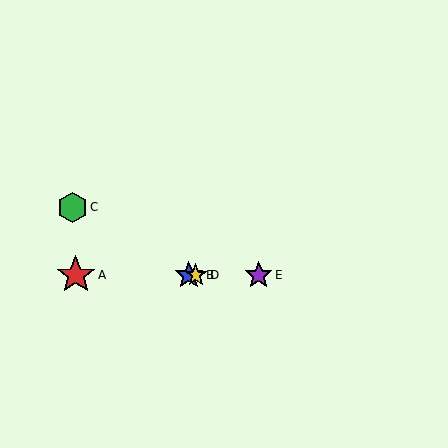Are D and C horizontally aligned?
No, D is at y≈275 and C is at y≈207.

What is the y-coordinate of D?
Object D is at y≈275.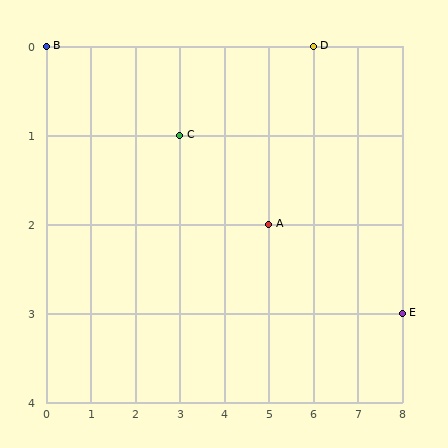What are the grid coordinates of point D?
Point D is at grid coordinates (6, 0).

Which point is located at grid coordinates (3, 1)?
Point C is at (3, 1).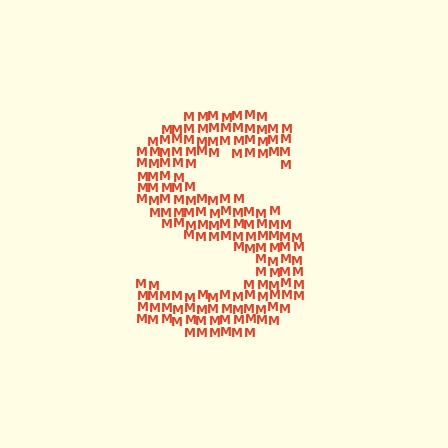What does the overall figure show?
The overall figure shows the letter S.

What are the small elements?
The small elements are letter M's.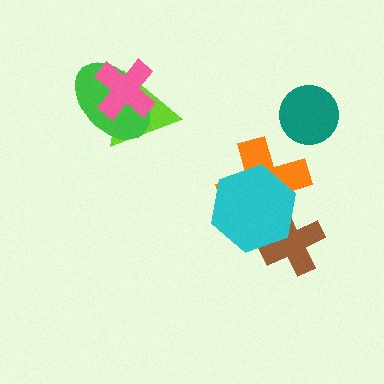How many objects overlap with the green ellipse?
2 objects overlap with the green ellipse.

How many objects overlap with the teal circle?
0 objects overlap with the teal circle.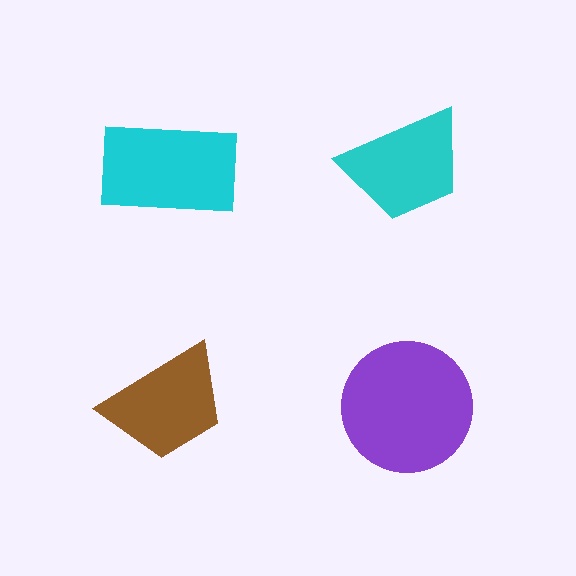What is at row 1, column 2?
A cyan trapezoid.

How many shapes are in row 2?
2 shapes.